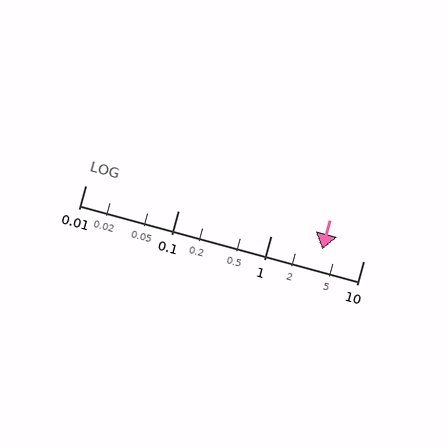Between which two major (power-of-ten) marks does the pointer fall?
The pointer is between 1 and 10.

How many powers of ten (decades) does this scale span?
The scale spans 3 decades, from 0.01 to 10.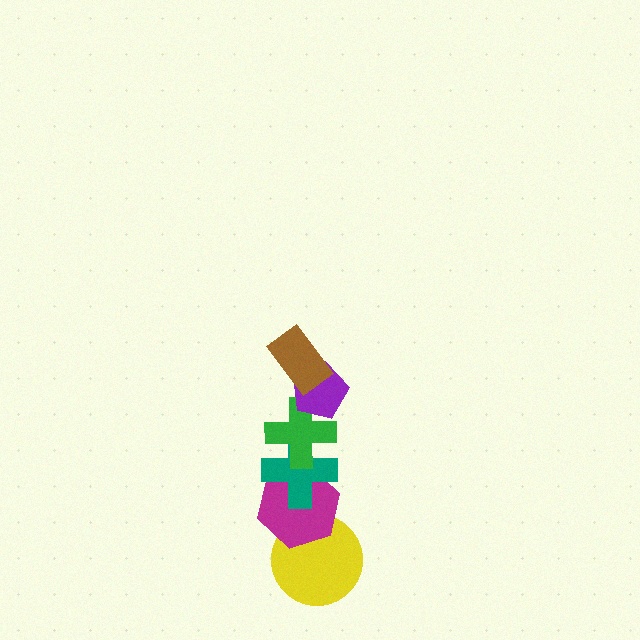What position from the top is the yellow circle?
The yellow circle is 6th from the top.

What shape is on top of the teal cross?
The green cross is on top of the teal cross.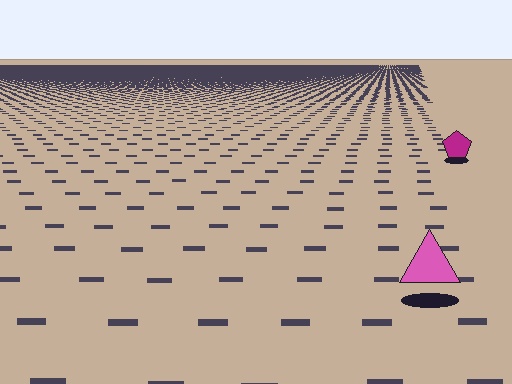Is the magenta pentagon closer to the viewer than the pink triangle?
No. The pink triangle is closer — you can tell from the texture gradient: the ground texture is coarser near it.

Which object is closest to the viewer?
The pink triangle is closest. The texture marks near it are larger and more spread out.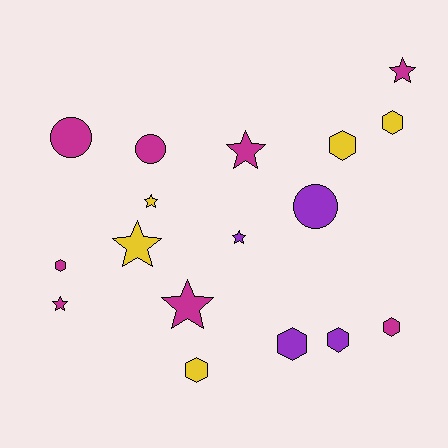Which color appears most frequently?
Magenta, with 8 objects.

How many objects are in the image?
There are 17 objects.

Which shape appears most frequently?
Hexagon, with 7 objects.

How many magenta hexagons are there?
There are 2 magenta hexagons.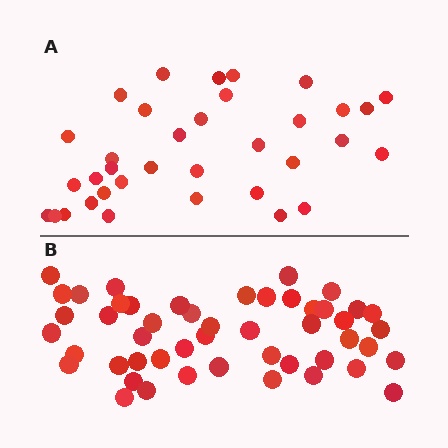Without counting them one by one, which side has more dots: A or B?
Region B (the bottom region) has more dots.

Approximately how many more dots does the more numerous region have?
Region B has approximately 15 more dots than region A.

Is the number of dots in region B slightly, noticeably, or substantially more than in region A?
Region B has noticeably more, but not dramatically so. The ratio is roughly 1.4 to 1.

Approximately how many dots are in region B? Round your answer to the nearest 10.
About 50 dots. (The exact count is 49, which rounds to 50.)